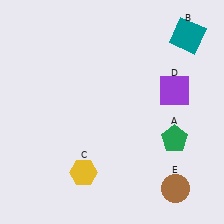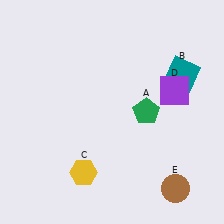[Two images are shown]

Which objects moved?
The objects that moved are: the green pentagon (A), the teal square (B).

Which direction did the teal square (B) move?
The teal square (B) moved down.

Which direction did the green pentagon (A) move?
The green pentagon (A) moved left.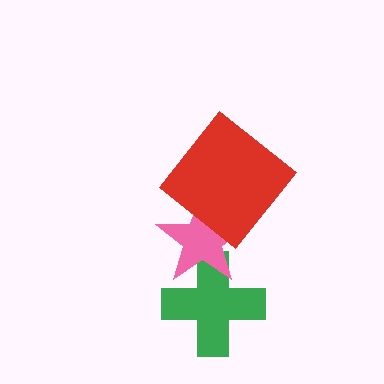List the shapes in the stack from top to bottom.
From top to bottom: the red diamond, the pink star, the green cross.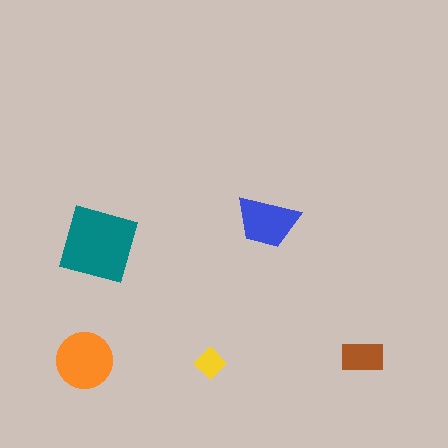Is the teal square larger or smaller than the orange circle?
Larger.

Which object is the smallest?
The yellow diamond.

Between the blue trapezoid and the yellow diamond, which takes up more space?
The blue trapezoid.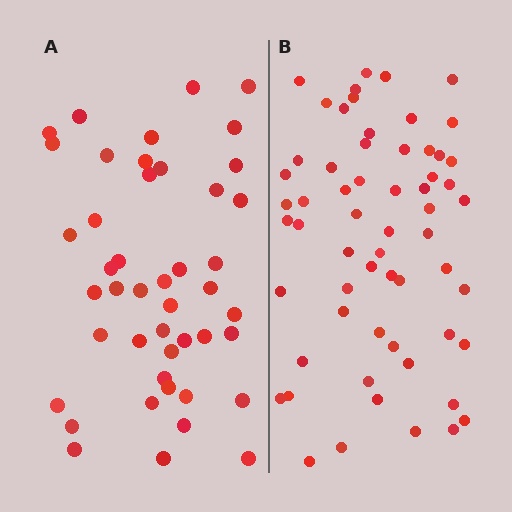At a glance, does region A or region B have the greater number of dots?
Region B (the right region) has more dots.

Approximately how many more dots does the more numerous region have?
Region B has approximately 15 more dots than region A.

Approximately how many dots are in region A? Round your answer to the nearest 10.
About 40 dots. (The exact count is 45, which rounds to 40.)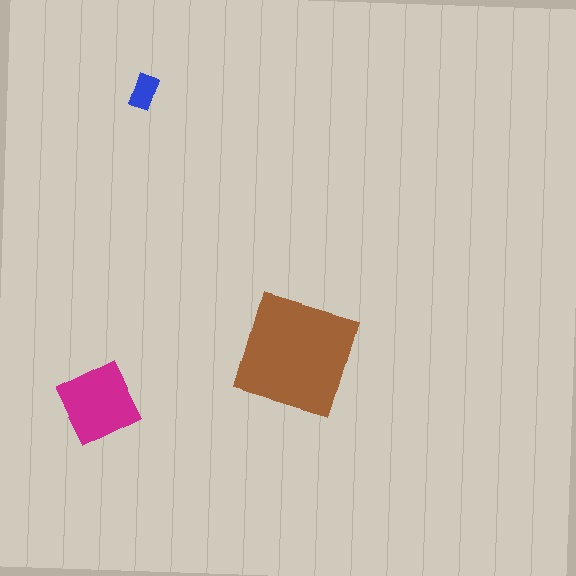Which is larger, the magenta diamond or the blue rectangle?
The magenta diamond.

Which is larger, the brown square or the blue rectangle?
The brown square.